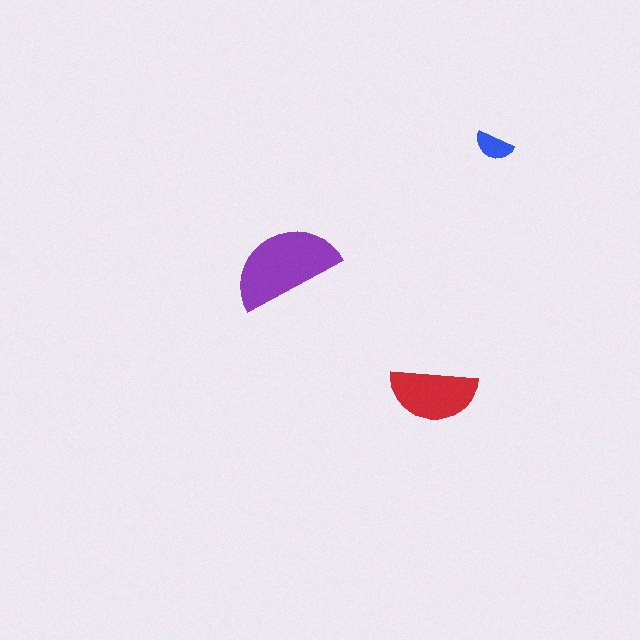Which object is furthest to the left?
The purple semicircle is leftmost.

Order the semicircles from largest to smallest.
the purple one, the red one, the blue one.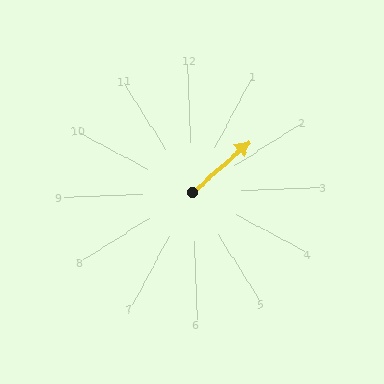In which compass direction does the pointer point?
Northeast.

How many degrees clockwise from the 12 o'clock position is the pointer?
Approximately 51 degrees.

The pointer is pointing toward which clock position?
Roughly 2 o'clock.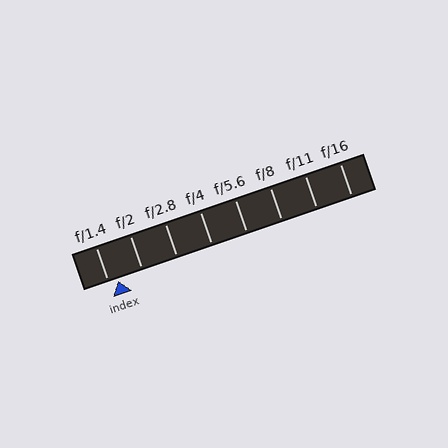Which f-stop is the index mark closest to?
The index mark is closest to f/1.4.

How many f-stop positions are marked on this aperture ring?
There are 8 f-stop positions marked.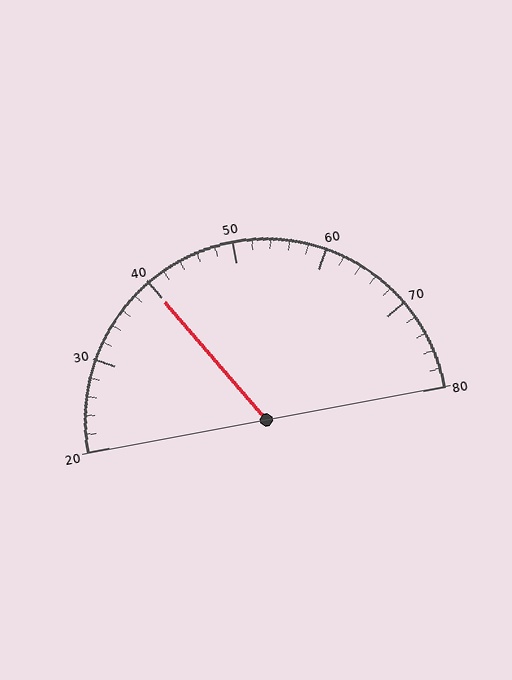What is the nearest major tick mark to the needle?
The nearest major tick mark is 40.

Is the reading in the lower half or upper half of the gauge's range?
The reading is in the lower half of the range (20 to 80).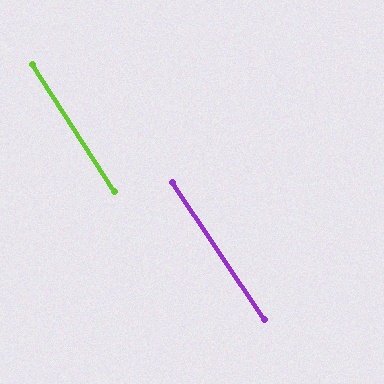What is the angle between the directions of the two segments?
Approximately 1 degree.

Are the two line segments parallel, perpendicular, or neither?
Parallel — their directions differ by only 1.3°.